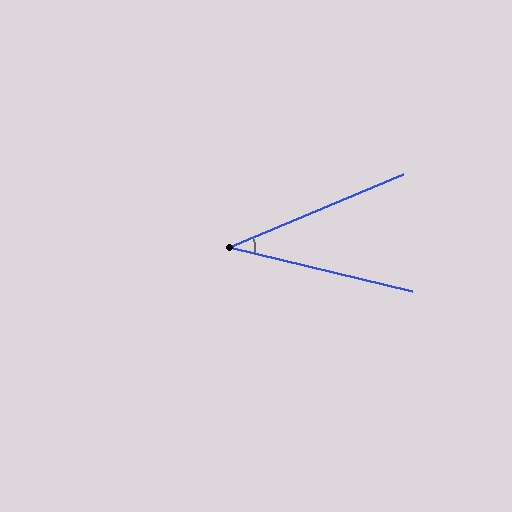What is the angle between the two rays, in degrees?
Approximately 36 degrees.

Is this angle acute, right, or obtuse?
It is acute.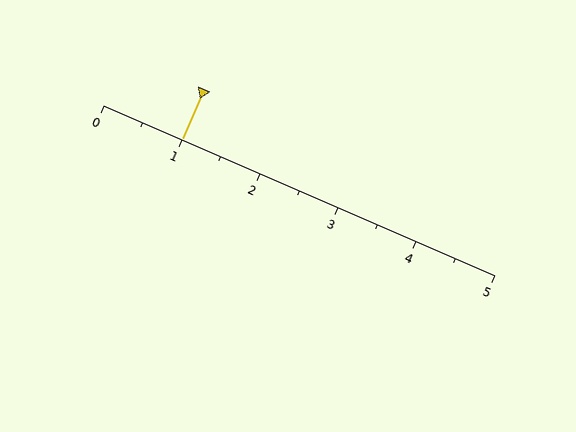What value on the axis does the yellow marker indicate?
The marker indicates approximately 1.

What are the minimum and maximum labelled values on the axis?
The axis runs from 0 to 5.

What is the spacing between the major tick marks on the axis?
The major ticks are spaced 1 apart.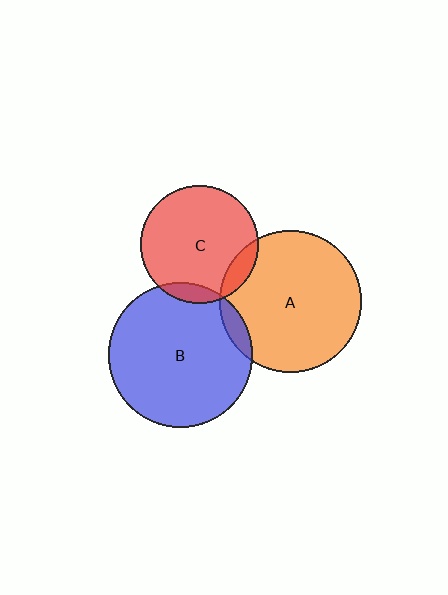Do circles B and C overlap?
Yes.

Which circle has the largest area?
Circle B (blue).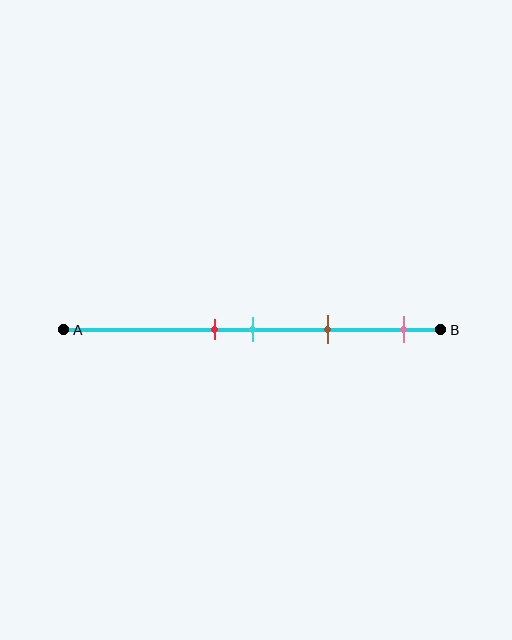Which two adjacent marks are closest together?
The red and cyan marks are the closest adjacent pair.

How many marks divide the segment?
There are 4 marks dividing the segment.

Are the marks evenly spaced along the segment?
No, the marks are not evenly spaced.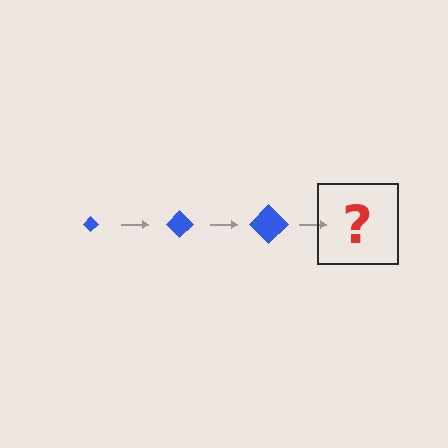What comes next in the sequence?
The next element should be a blue diamond, larger than the previous one.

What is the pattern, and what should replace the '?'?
The pattern is that the diamond gets progressively larger each step. The '?' should be a blue diamond, larger than the previous one.